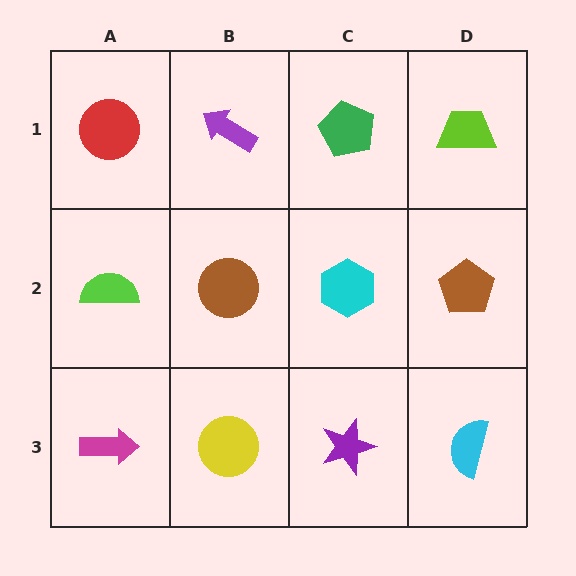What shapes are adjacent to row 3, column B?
A brown circle (row 2, column B), a magenta arrow (row 3, column A), a purple star (row 3, column C).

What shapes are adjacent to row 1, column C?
A cyan hexagon (row 2, column C), a purple arrow (row 1, column B), a lime trapezoid (row 1, column D).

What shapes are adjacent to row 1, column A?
A lime semicircle (row 2, column A), a purple arrow (row 1, column B).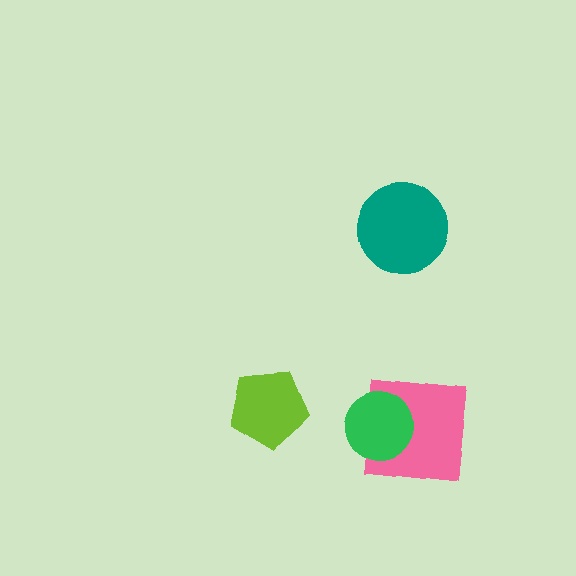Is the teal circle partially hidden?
No, no other shape covers it.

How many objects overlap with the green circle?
1 object overlaps with the green circle.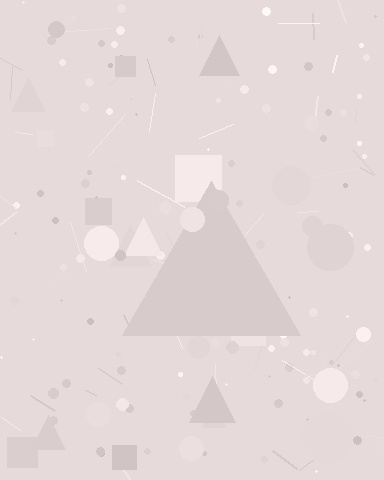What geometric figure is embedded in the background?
A triangle is embedded in the background.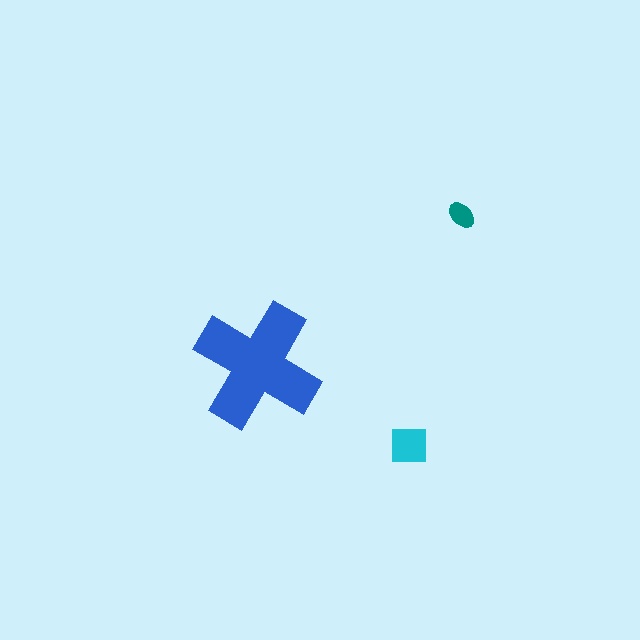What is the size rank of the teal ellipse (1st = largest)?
3rd.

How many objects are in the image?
There are 3 objects in the image.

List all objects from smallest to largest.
The teal ellipse, the cyan square, the blue cross.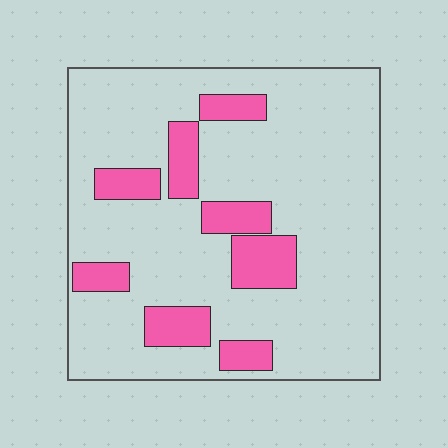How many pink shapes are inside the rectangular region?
8.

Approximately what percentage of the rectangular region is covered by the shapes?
Approximately 20%.